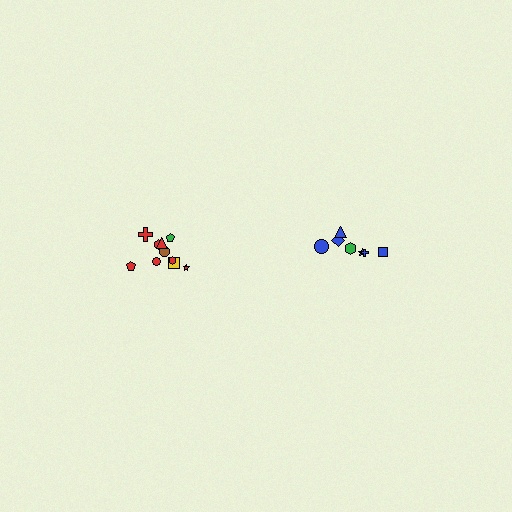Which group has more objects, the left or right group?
The left group.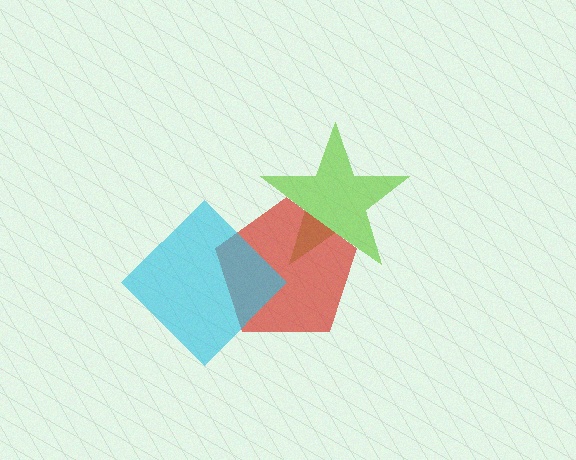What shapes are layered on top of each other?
The layered shapes are: a lime star, a red pentagon, a cyan diamond.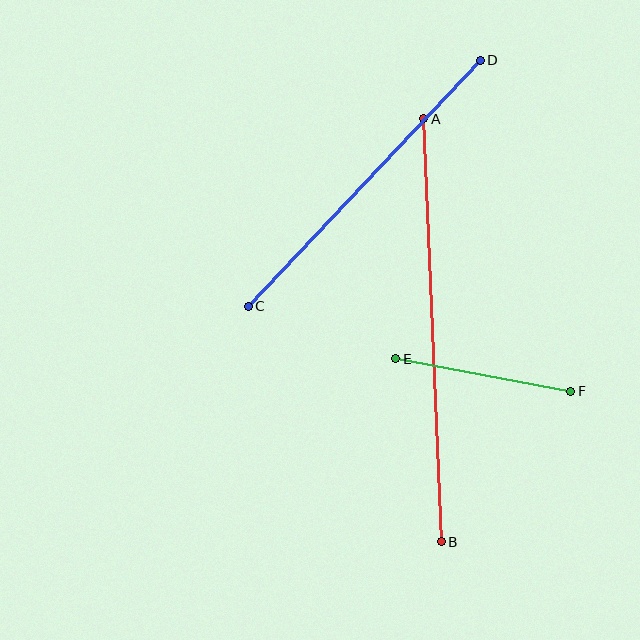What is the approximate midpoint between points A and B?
The midpoint is at approximately (432, 330) pixels.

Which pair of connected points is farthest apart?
Points A and B are farthest apart.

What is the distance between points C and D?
The distance is approximately 338 pixels.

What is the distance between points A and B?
The distance is approximately 423 pixels.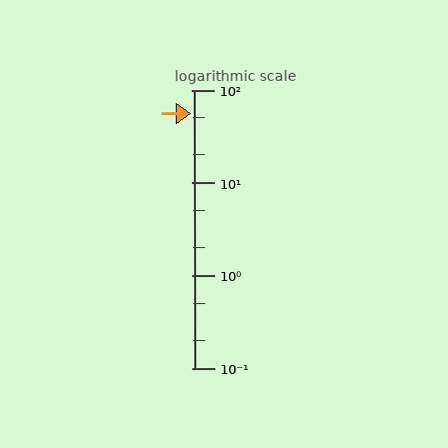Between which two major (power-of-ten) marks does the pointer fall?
The pointer is between 10 and 100.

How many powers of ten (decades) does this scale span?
The scale spans 3 decades, from 0.1 to 100.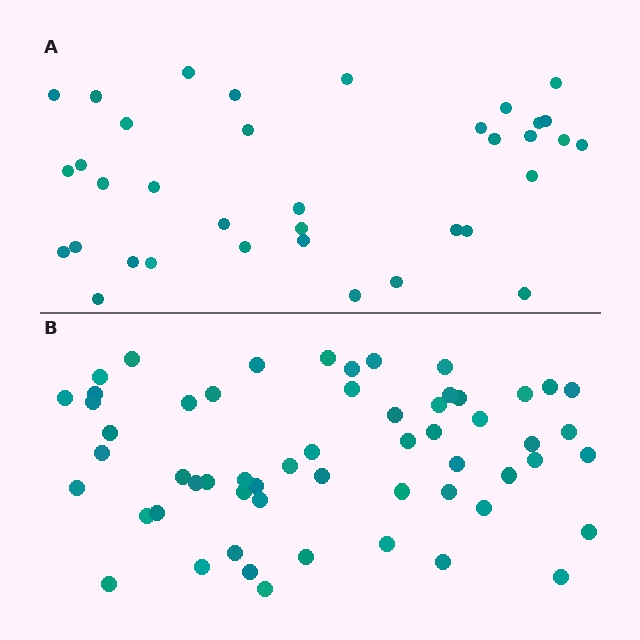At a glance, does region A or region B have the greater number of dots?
Region B (the bottom region) has more dots.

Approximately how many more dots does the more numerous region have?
Region B has approximately 20 more dots than region A.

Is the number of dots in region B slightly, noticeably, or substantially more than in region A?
Region B has substantially more. The ratio is roughly 1.6 to 1.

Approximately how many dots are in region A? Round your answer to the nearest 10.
About 40 dots. (The exact count is 36, which rounds to 40.)